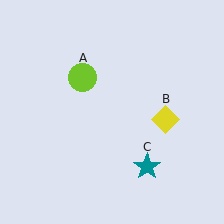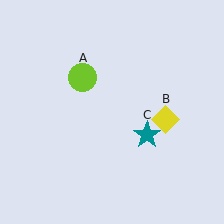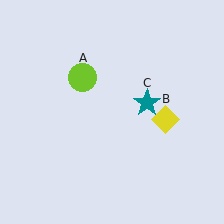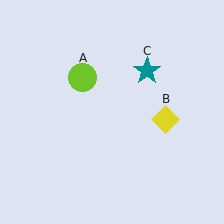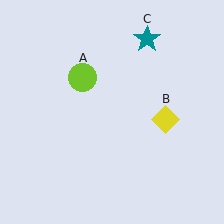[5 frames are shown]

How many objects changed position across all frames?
1 object changed position: teal star (object C).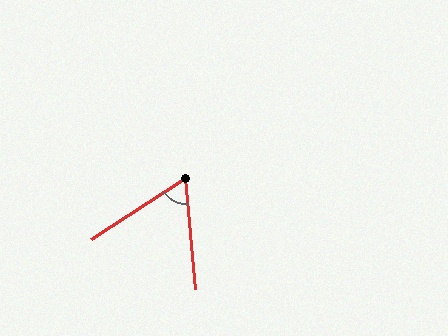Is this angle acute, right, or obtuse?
It is acute.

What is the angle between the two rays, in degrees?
Approximately 62 degrees.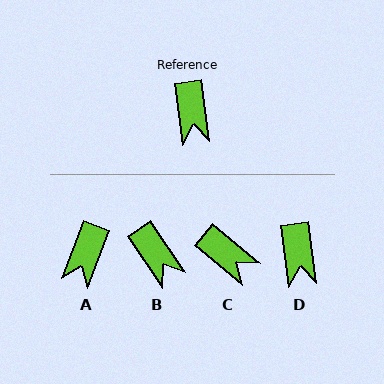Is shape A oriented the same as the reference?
No, it is off by about 28 degrees.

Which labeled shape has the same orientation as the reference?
D.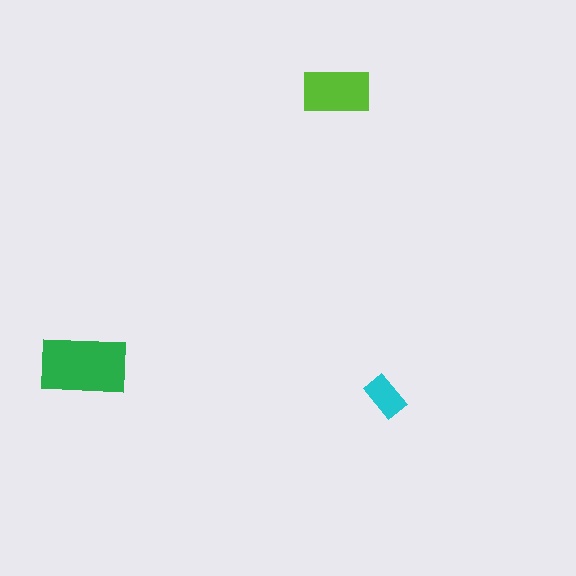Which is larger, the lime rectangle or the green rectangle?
The green one.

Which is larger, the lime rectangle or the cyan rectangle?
The lime one.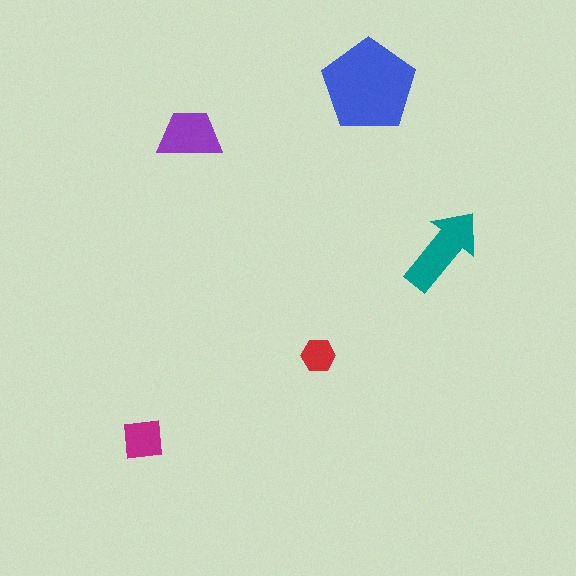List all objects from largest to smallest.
The blue pentagon, the teal arrow, the purple trapezoid, the magenta square, the red hexagon.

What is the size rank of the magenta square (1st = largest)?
4th.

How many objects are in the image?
There are 5 objects in the image.